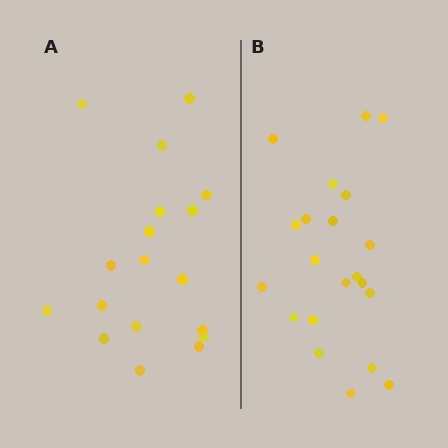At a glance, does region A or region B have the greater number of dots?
Region B (the right region) has more dots.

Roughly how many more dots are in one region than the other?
Region B has just a few more — roughly 2 or 3 more dots than region A.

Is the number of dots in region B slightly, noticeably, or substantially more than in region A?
Region B has only slightly more — the two regions are fairly close. The ratio is roughly 1.2 to 1.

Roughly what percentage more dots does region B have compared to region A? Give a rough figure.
About 15% more.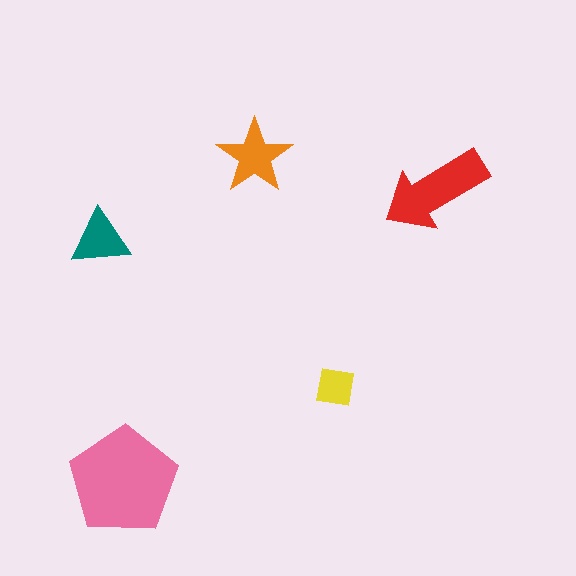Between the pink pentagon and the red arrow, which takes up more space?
The pink pentagon.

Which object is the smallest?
The yellow square.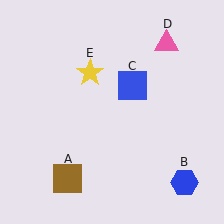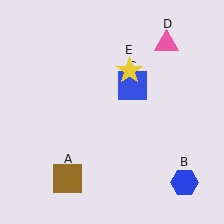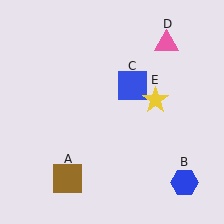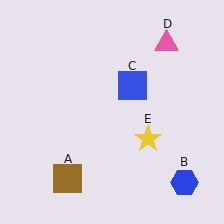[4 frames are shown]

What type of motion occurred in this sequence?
The yellow star (object E) rotated clockwise around the center of the scene.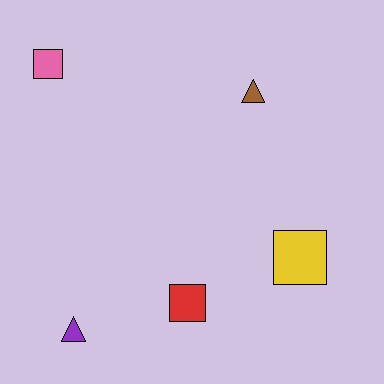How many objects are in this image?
There are 5 objects.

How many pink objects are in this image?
There is 1 pink object.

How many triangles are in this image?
There are 2 triangles.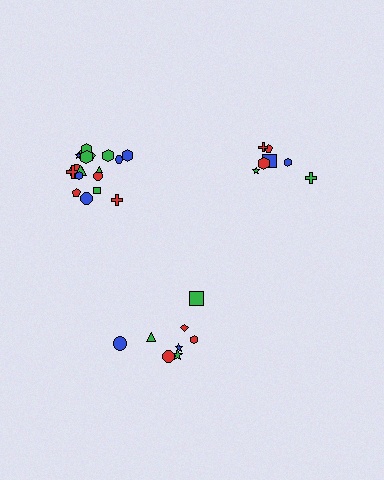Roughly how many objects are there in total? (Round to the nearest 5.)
Roughly 35 objects in total.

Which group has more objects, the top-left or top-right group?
The top-left group.